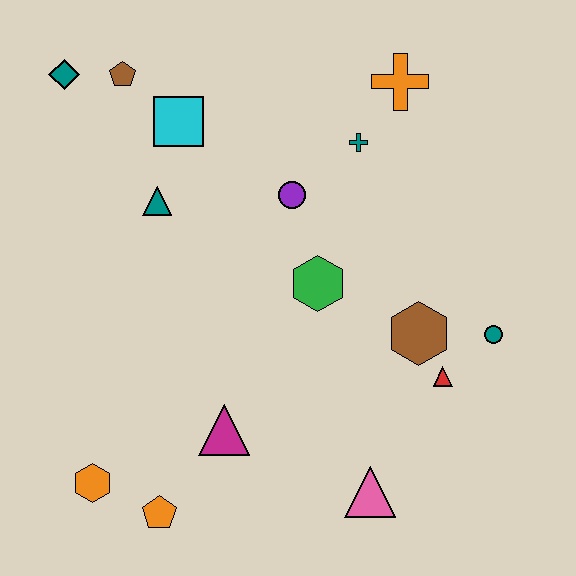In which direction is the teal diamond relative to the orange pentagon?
The teal diamond is above the orange pentagon.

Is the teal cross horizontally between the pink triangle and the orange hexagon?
Yes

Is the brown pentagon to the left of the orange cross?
Yes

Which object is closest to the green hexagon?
The purple circle is closest to the green hexagon.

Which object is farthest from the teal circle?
The teal diamond is farthest from the teal circle.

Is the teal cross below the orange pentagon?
No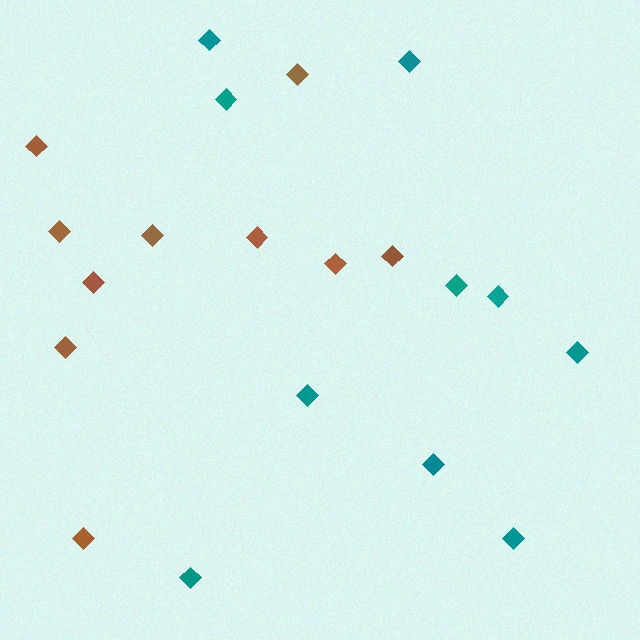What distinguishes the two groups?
There are 2 groups: one group of brown diamonds (10) and one group of teal diamonds (10).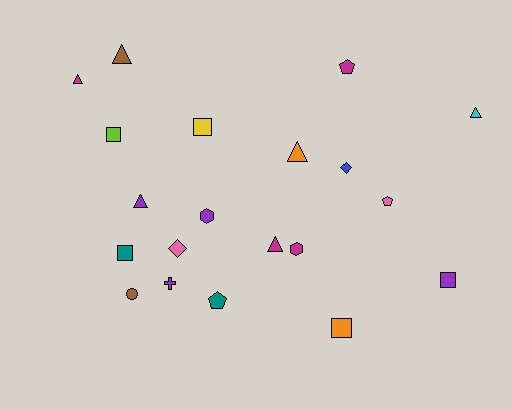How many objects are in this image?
There are 20 objects.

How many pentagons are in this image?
There are 3 pentagons.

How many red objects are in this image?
There are no red objects.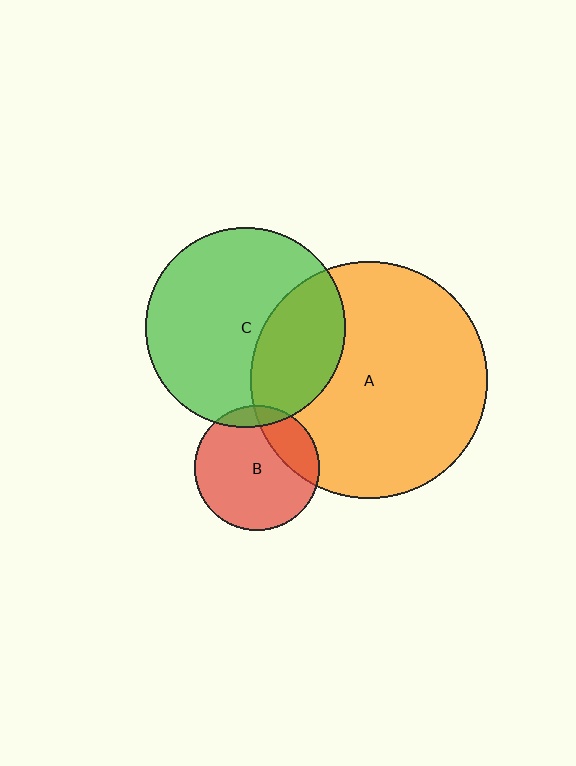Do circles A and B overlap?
Yes.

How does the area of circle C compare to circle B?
Approximately 2.6 times.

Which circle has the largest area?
Circle A (orange).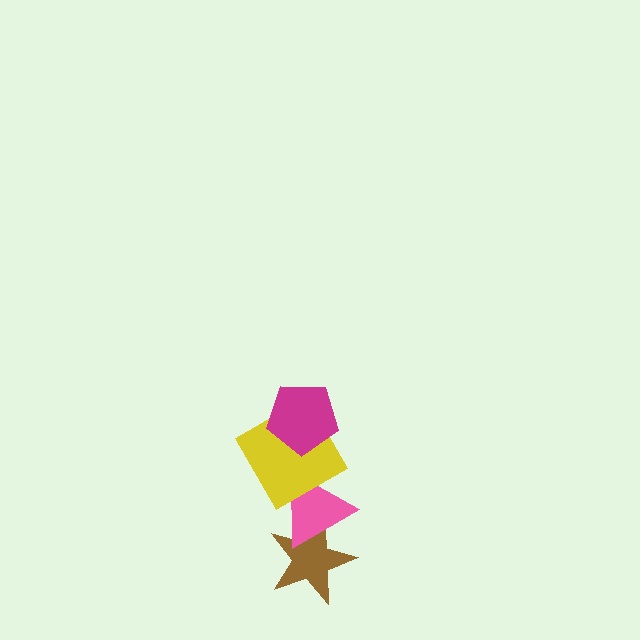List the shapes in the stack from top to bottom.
From top to bottom: the magenta pentagon, the yellow square, the pink triangle, the brown star.